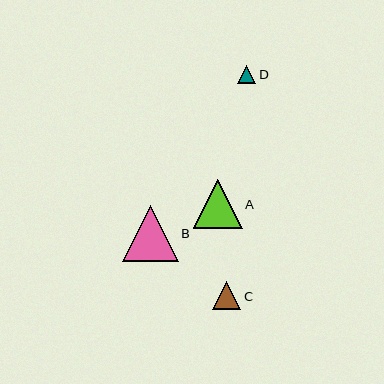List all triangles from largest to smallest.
From largest to smallest: B, A, C, D.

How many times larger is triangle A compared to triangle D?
Triangle A is approximately 2.6 times the size of triangle D.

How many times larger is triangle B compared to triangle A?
Triangle B is approximately 1.2 times the size of triangle A.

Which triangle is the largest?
Triangle B is the largest with a size of approximately 56 pixels.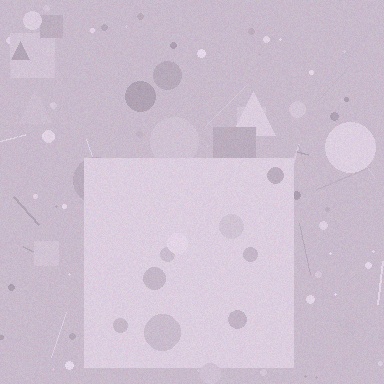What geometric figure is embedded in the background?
A square is embedded in the background.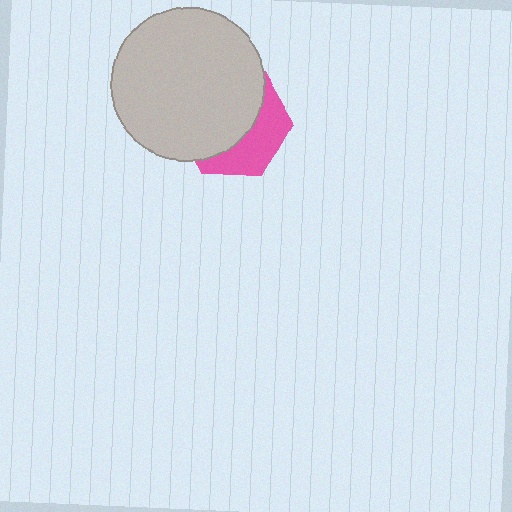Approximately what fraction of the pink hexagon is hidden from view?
Roughly 63% of the pink hexagon is hidden behind the light gray circle.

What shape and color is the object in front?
The object in front is a light gray circle.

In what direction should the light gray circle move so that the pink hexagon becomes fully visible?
The light gray circle should move toward the upper-left. That is the shortest direction to clear the overlap and leave the pink hexagon fully visible.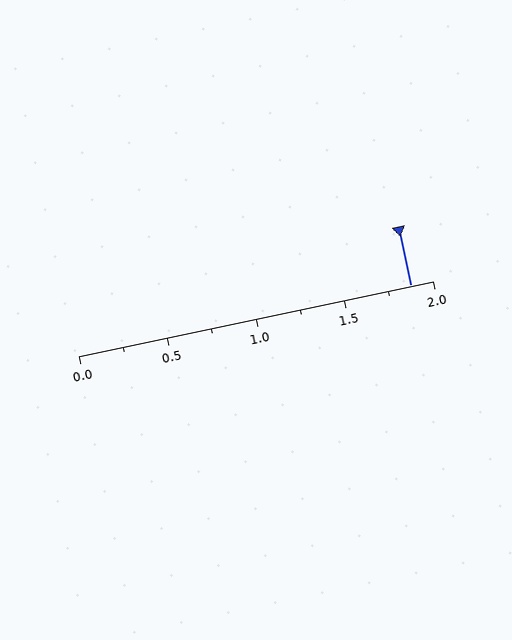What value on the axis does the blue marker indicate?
The marker indicates approximately 1.88.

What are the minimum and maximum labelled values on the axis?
The axis runs from 0.0 to 2.0.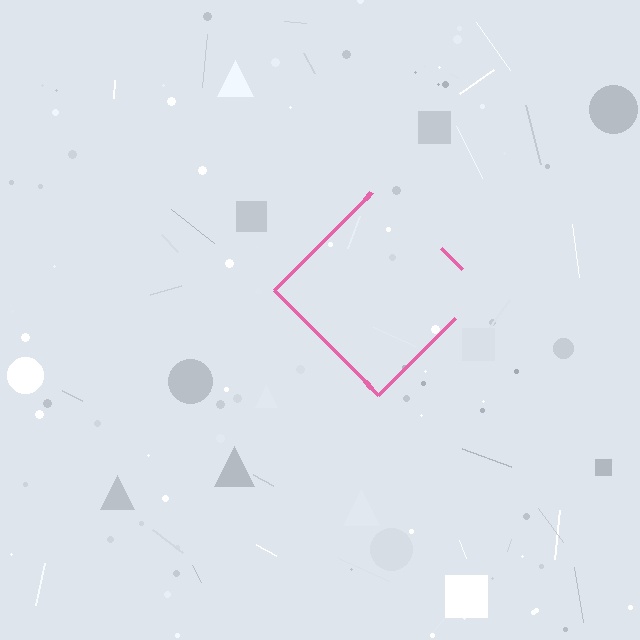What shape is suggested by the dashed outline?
The dashed outline suggests a diamond.